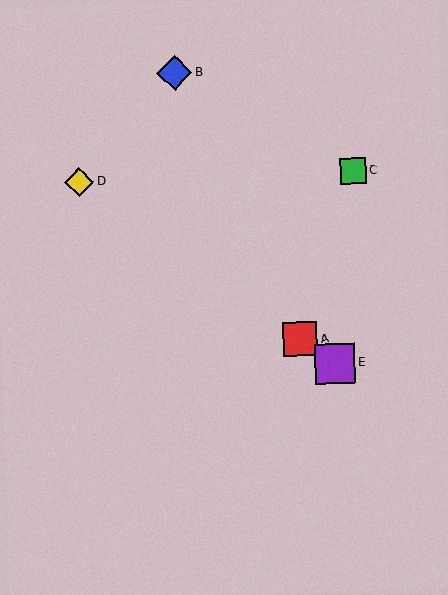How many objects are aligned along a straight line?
3 objects (A, D, E) are aligned along a straight line.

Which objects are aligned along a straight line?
Objects A, D, E are aligned along a straight line.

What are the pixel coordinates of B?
Object B is at (174, 73).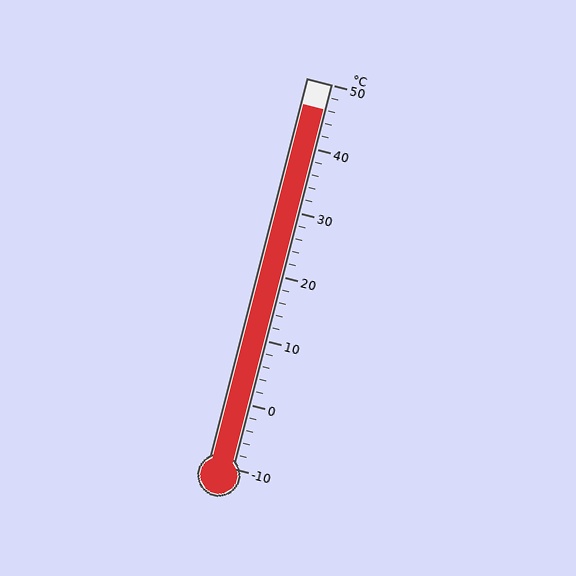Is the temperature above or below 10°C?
The temperature is above 10°C.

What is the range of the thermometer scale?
The thermometer scale ranges from -10°C to 50°C.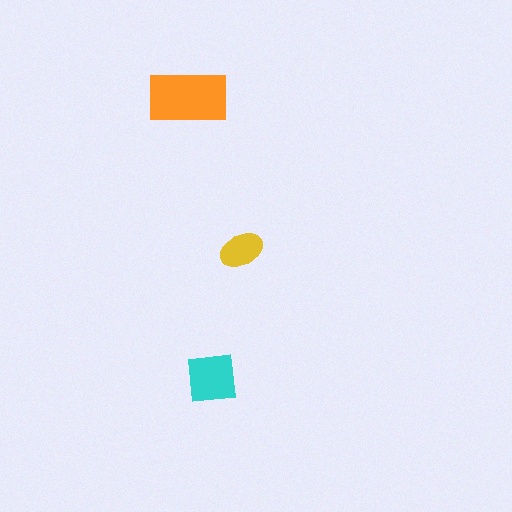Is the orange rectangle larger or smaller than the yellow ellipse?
Larger.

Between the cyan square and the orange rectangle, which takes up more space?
The orange rectangle.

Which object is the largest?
The orange rectangle.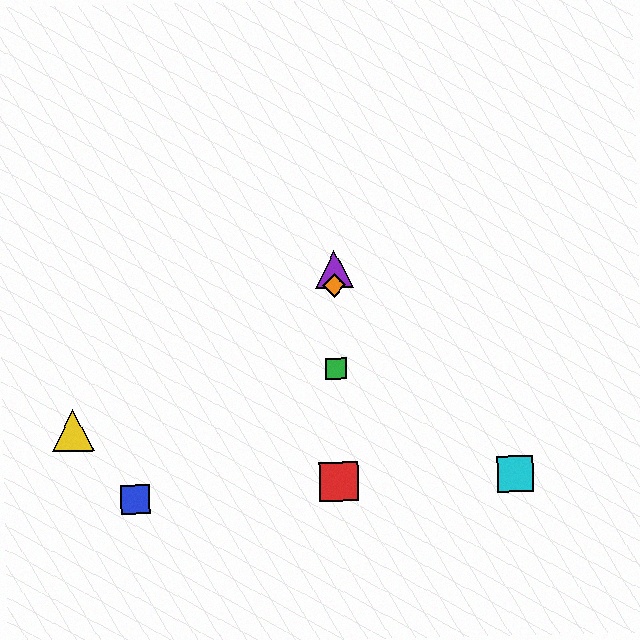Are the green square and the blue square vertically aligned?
No, the green square is at x≈336 and the blue square is at x≈135.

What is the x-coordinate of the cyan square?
The cyan square is at x≈515.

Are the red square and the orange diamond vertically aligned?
Yes, both are at x≈339.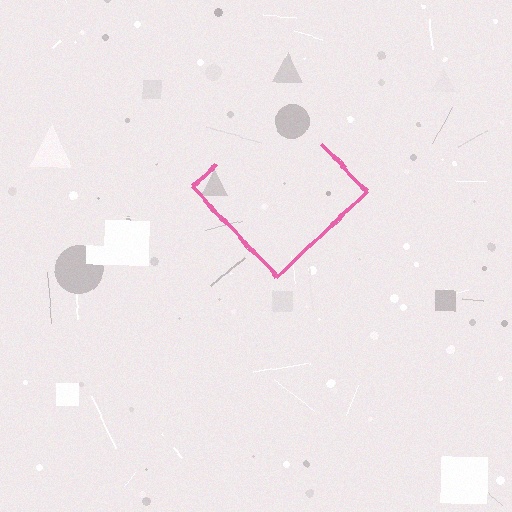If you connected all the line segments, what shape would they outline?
They would outline a diamond.